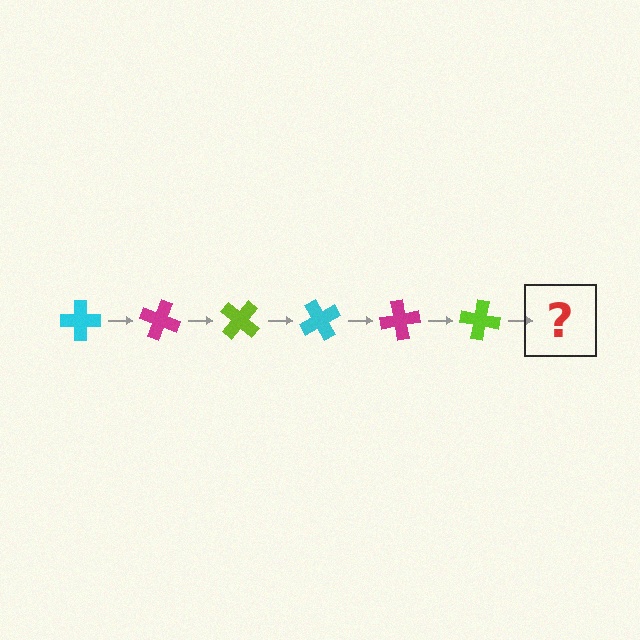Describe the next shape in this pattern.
It should be a cyan cross, rotated 120 degrees from the start.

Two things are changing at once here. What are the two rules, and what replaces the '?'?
The two rules are that it rotates 20 degrees each step and the color cycles through cyan, magenta, and lime. The '?' should be a cyan cross, rotated 120 degrees from the start.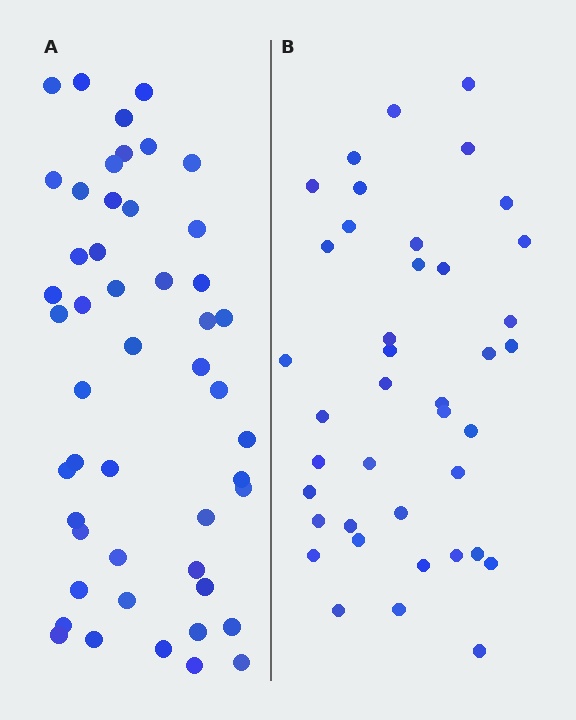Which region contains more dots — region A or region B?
Region A (the left region) has more dots.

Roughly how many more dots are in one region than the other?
Region A has roughly 8 or so more dots than region B.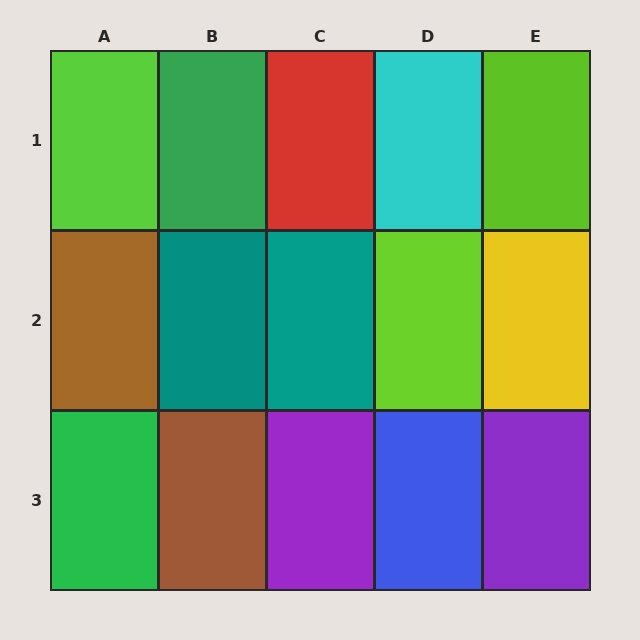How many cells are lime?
3 cells are lime.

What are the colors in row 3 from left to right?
Green, brown, purple, blue, purple.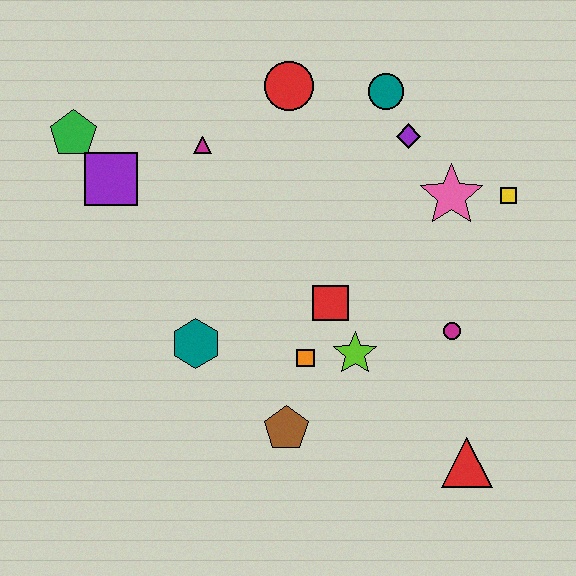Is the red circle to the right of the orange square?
No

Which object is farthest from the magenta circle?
The green pentagon is farthest from the magenta circle.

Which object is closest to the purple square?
The green pentagon is closest to the purple square.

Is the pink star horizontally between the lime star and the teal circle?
No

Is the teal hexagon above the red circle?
No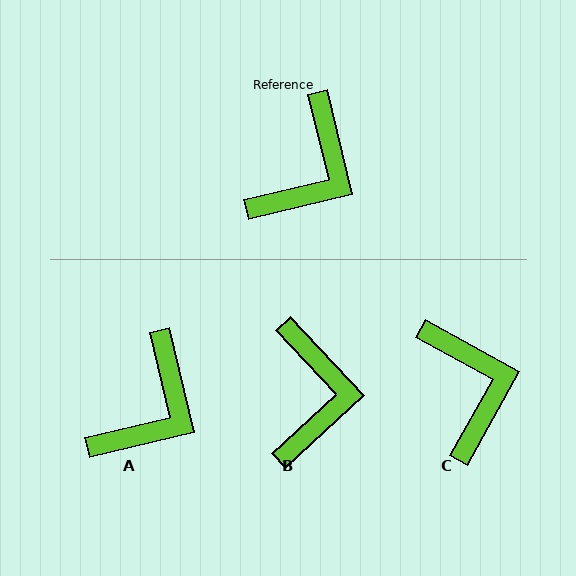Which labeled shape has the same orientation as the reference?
A.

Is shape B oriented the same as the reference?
No, it is off by about 30 degrees.